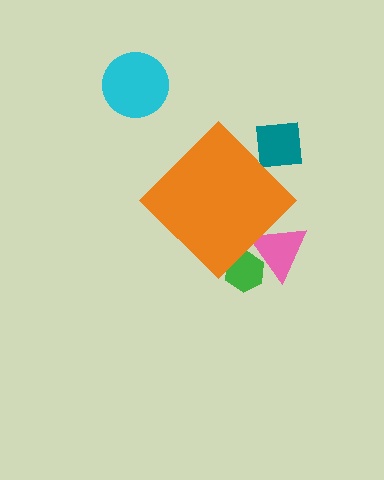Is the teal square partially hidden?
Yes, the teal square is partially hidden behind the orange diamond.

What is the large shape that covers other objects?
An orange diamond.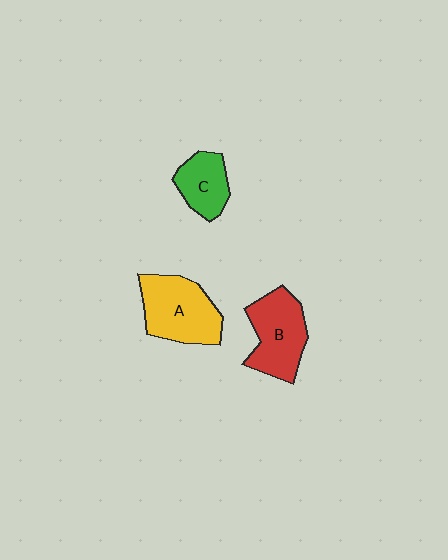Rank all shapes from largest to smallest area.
From largest to smallest: A (yellow), B (red), C (green).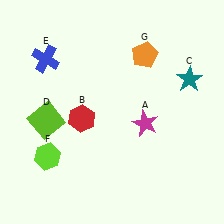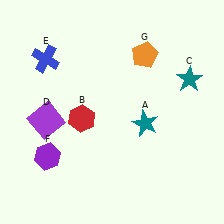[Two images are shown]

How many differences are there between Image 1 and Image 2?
There are 3 differences between the two images.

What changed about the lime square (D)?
In Image 1, D is lime. In Image 2, it changed to purple.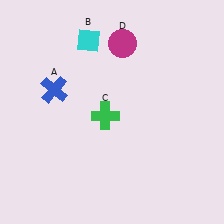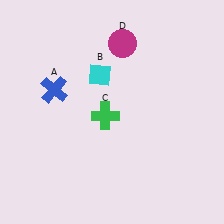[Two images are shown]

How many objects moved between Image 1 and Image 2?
1 object moved between the two images.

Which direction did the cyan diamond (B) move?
The cyan diamond (B) moved down.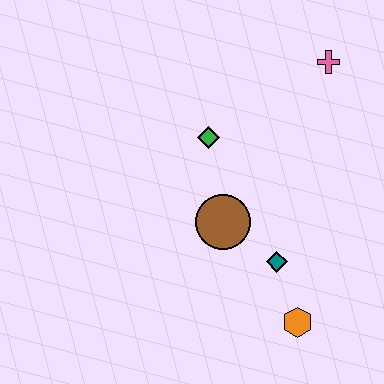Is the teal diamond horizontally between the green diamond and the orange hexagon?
Yes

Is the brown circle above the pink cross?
No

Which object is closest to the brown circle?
The teal diamond is closest to the brown circle.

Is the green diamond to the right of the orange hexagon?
No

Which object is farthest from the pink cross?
The orange hexagon is farthest from the pink cross.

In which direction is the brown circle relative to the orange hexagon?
The brown circle is above the orange hexagon.